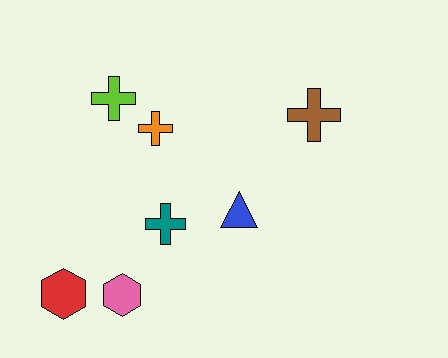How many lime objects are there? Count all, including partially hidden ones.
There is 1 lime object.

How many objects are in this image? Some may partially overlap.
There are 7 objects.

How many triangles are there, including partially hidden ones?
There is 1 triangle.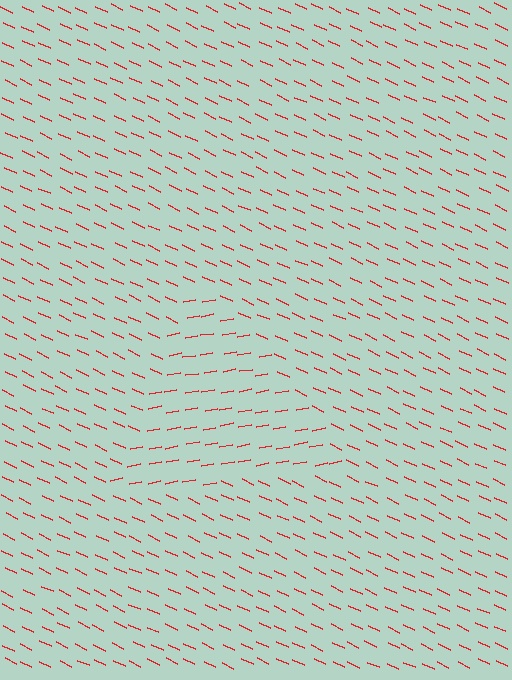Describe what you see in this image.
The image is filled with small red line segments. A triangle region in the image has lines oriented differently from the surrounding lines, creating a visible texture boundary.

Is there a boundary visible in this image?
Yes, there is a texture boundary formed by a change in line orientation.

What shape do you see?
I see a triangle.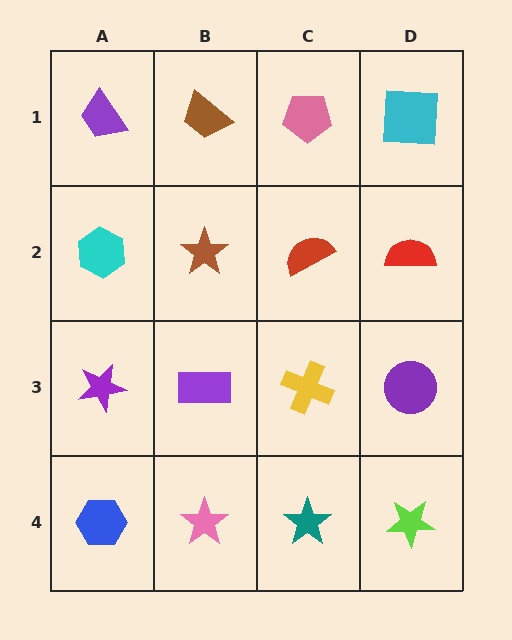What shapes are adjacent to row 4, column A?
A purple star (row 3, column A), a pink star (row 4, column B).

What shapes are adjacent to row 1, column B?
A brown star (row 2, column B), a purple trapezoid (row 1, column A), a pink pentagon (row 1, column C).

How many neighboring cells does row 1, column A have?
2.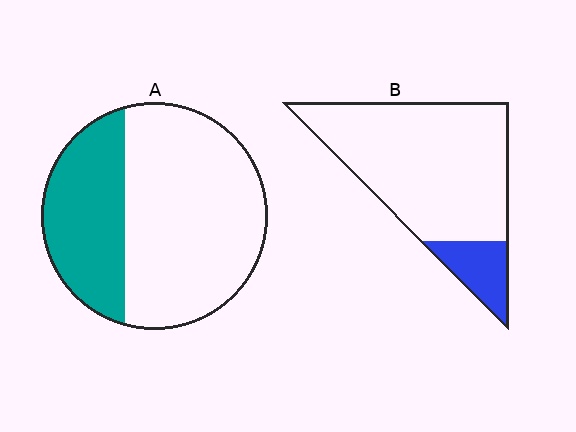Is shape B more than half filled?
No.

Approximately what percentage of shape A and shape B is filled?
A is approximately 35% and B is approximately 15%.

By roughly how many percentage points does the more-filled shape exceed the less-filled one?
By roughly 20 percentage points (A over B).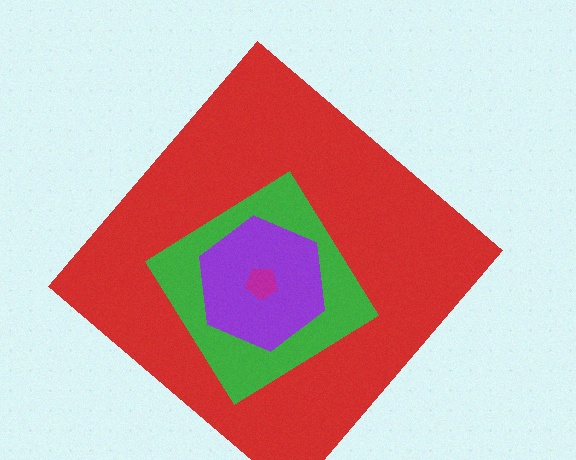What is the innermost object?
The magenta pentagon.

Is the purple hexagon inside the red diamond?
Yes.